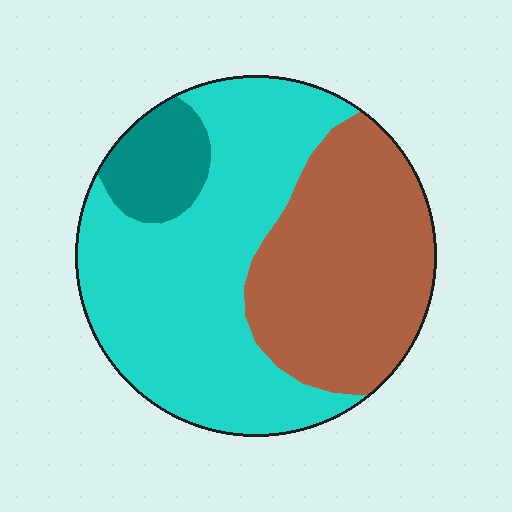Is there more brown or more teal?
Brown.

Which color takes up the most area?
Cyan, at roughly 55%.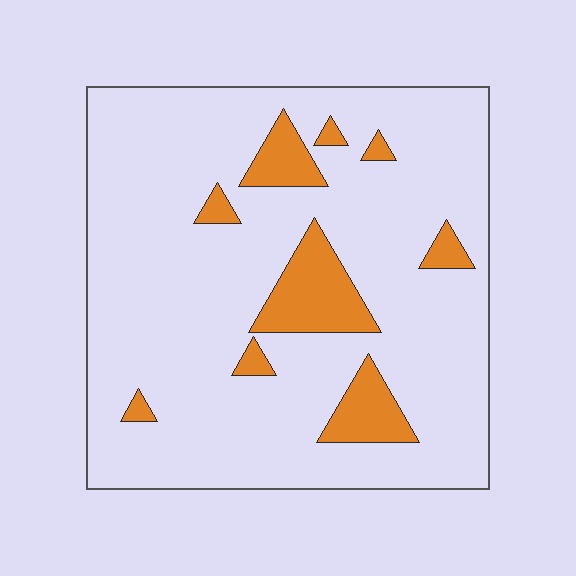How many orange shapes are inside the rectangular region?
9.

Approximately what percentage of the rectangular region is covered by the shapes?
Approximately 15%.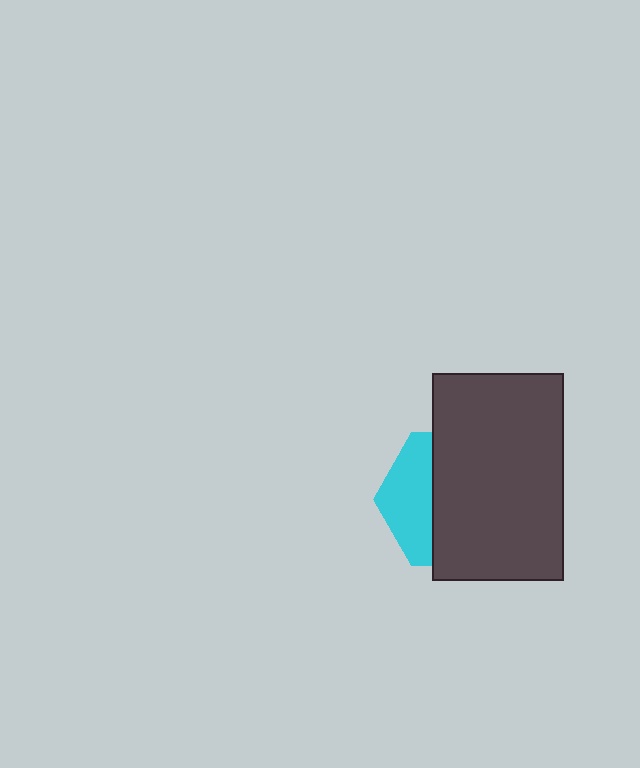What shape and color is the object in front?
The object in front is a dark gray rectangle.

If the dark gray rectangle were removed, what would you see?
You would see the complete cyan hexagon.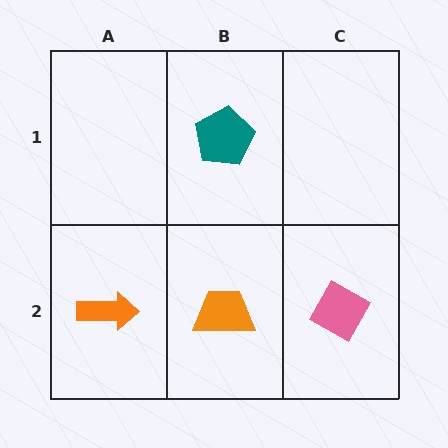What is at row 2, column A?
An orange arrow.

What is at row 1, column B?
A teal pentagon.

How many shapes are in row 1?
1 shape.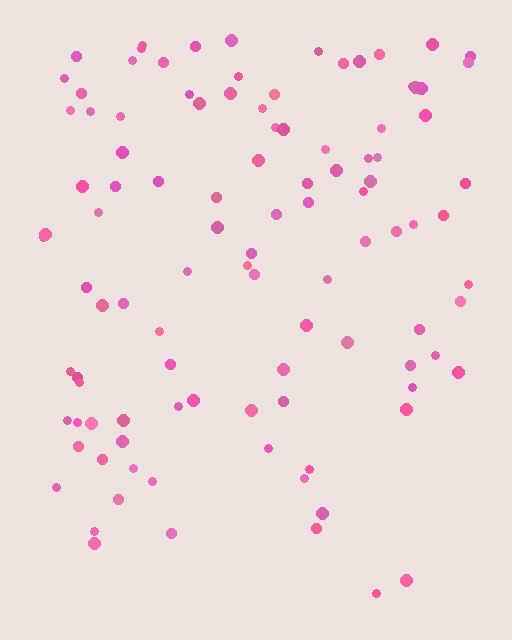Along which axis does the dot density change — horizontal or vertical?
Vertical.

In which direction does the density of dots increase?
From bottom to top, with the top side densest.